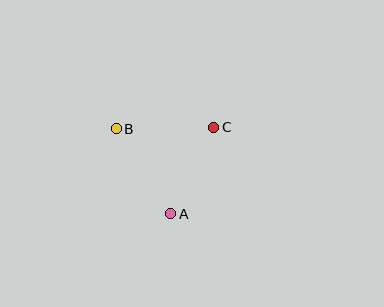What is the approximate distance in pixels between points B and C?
The distance between B and C is approximately 98 pixels.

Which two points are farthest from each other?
Points A and B are farthest from each other.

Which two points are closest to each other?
Points A and C are closest to each other.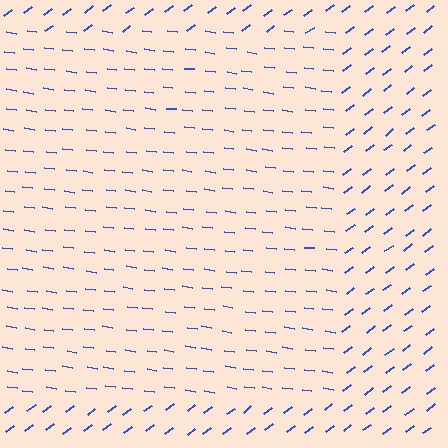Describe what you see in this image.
The image is filled with small blue line segments. A rectangle region in the image has lines oriented differently from the surrounding lines, creating a visible texture boundary.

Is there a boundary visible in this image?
Yes, there is a texture boundary formed by a change in line orientation.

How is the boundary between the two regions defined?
The boundary is defined purely by a change in line orientation (approximately 45 degrees difference). All lines are the same color and thickness.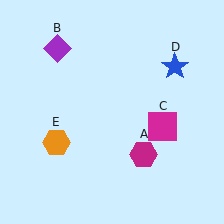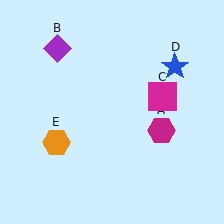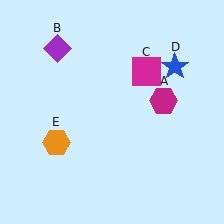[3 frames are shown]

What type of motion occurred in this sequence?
The magenta hexagon (object A), magenta square (object C) rotated counterclockwise around the center of the scene.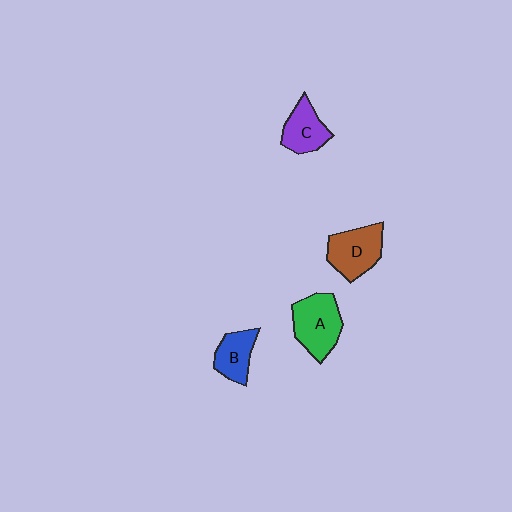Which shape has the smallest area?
Shape B (blue).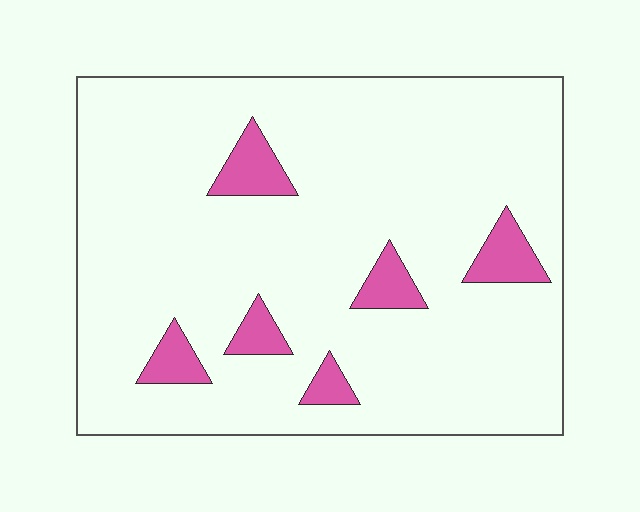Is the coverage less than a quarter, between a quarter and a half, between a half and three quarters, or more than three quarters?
Less than a quarter.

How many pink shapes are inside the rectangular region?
6.